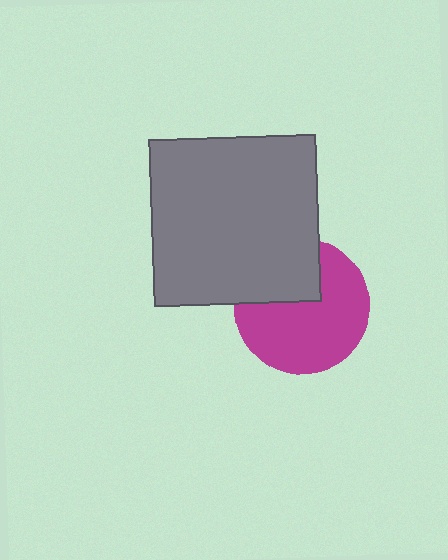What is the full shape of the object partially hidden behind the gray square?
The partially hidden object is a magenta circle.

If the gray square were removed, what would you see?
You would see the complete magenta circle.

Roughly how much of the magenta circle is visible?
Most of it is visible (roughly 68%).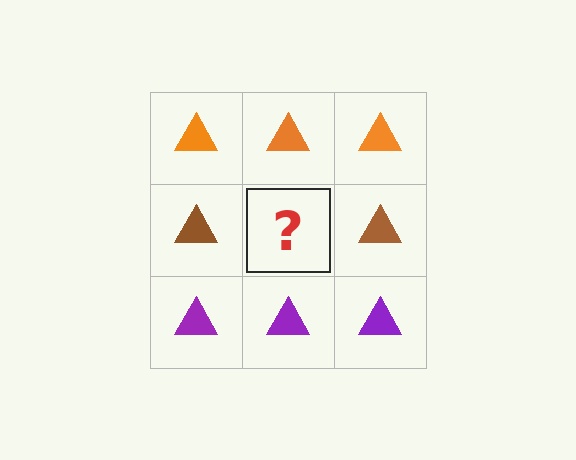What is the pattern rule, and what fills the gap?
The rule is that each row has a consistent color. The gap should be filled with a brown triangle.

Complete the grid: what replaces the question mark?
The question mark should be replaced with a brown triangle.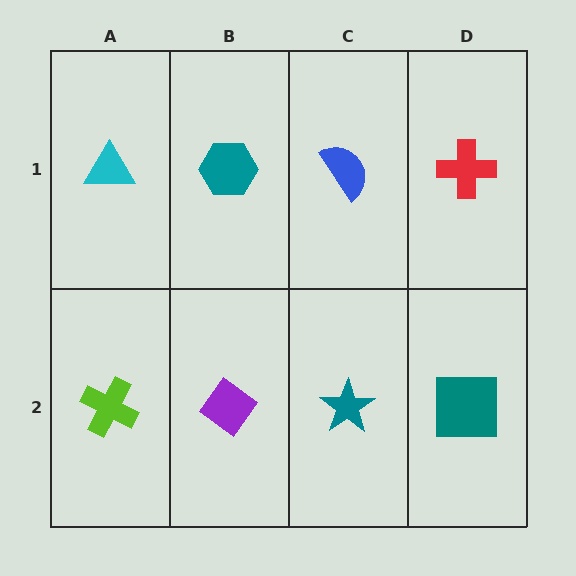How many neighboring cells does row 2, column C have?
3.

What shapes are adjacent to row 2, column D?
A red cross (row 1, column D), a teal star (row 2, column C).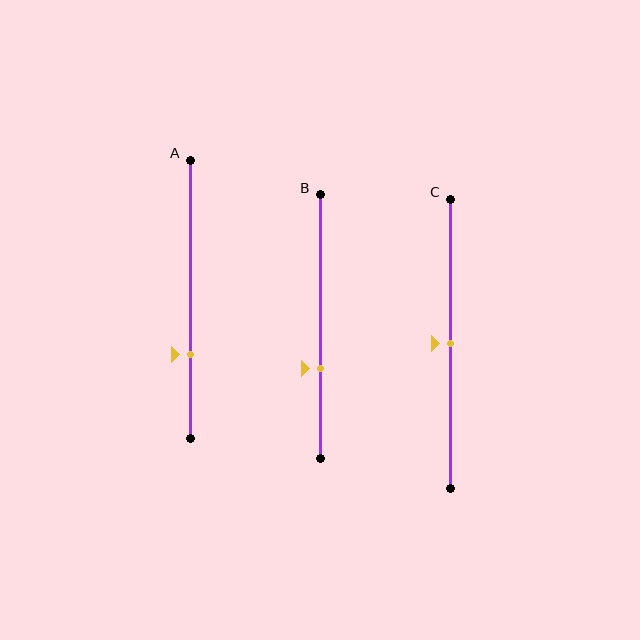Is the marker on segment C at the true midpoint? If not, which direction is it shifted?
Yes, the marker on segment C is at the true midpoint.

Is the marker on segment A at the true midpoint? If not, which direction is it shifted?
No, the marker on segment A is shifted downward by about 20% of the segment length.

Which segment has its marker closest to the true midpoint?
Segment C has its marker closest to the true midpoint.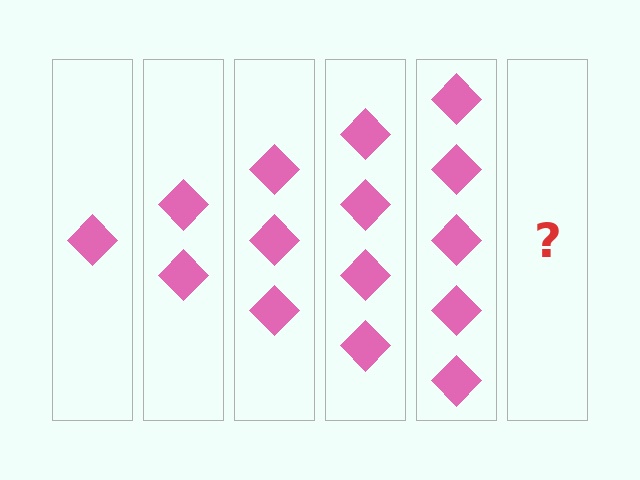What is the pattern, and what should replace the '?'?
The pattern is that each step adds one more diamond. The '?' should be 6 diamonds.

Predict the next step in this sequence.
The next step is 6 diamonds.